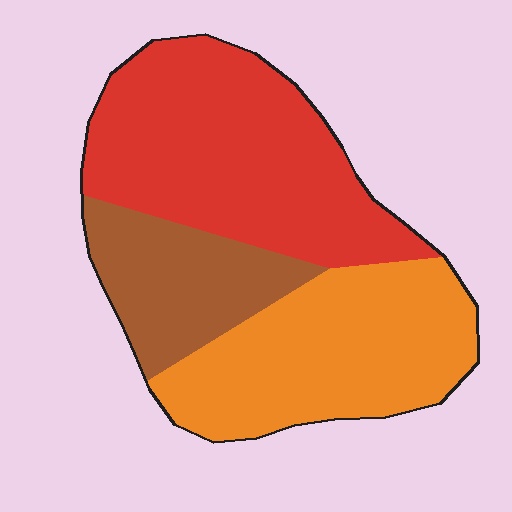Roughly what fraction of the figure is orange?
Orange takes up about three eighths (3/8) of the figure.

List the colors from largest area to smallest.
From largest to smallest: red, orange, brown.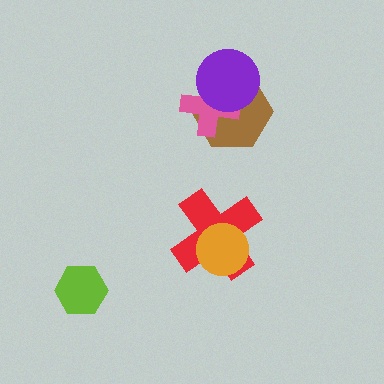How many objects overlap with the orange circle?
1 object overlaps with the orange circle.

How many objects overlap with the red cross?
1 object overlaps with the red cross.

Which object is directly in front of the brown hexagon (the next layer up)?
The pink cross is directly in front of the brown hexagon.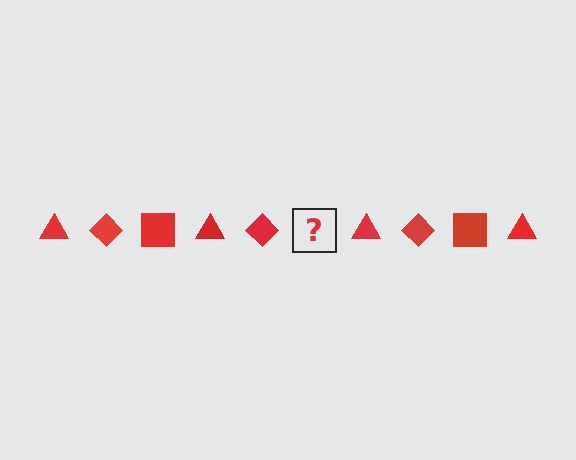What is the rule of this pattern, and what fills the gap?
The rule is that the pattern cycles through triangle, diamond, square shapes in red. The gap should be filled with a red square.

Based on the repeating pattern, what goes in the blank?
The blank should be a red square.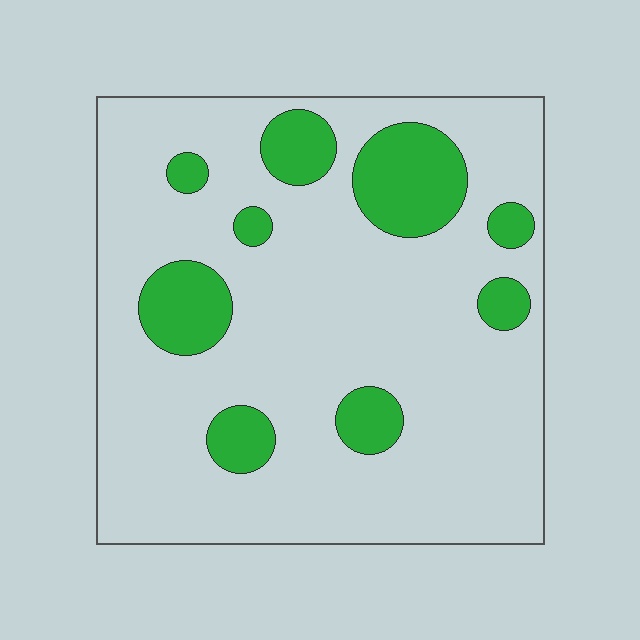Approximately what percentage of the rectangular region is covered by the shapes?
Approximately 20%.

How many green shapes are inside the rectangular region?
9.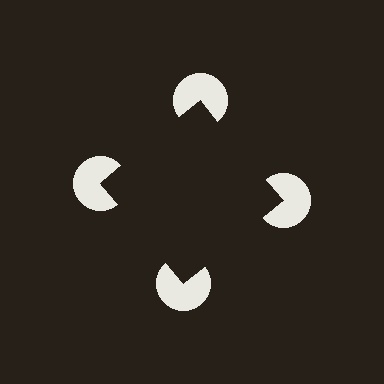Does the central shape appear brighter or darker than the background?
It typically appears slightly darker than the background, even though no actual brightness change is drawn.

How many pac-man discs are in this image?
There are 4 — one at each vertex of the illusory square.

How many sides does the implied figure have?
4 sides.